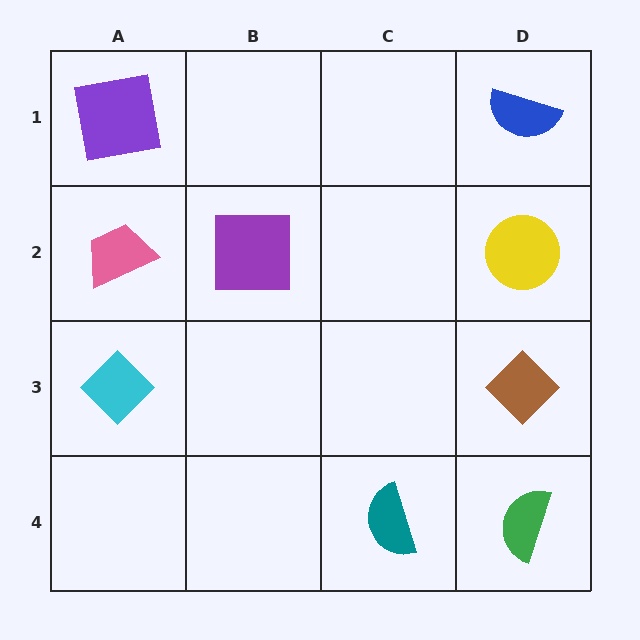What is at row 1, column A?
A purple square.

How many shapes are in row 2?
3 shapes.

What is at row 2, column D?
A yellow circle.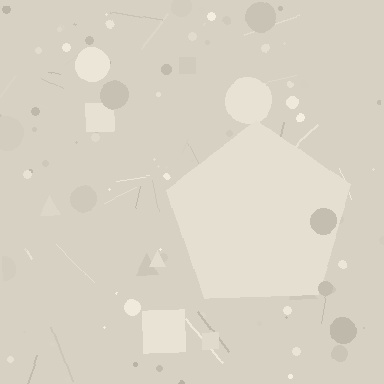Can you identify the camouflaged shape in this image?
The camouflaged shape is a pentagon.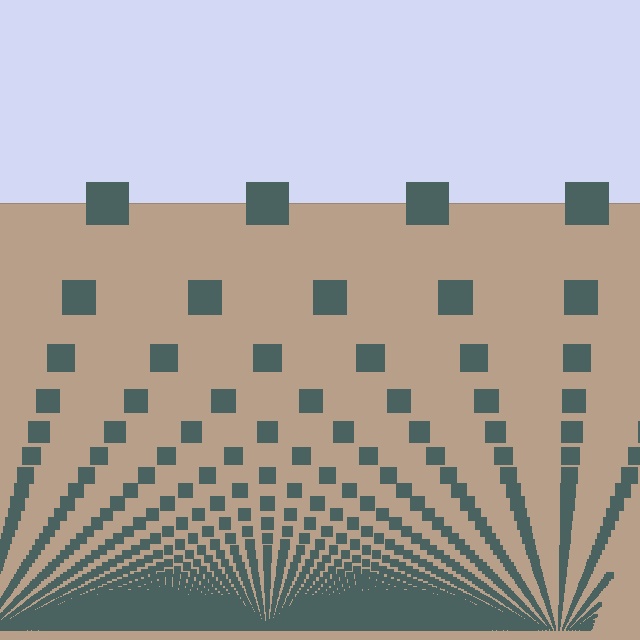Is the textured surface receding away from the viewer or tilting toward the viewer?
The surface appears to tilt toward the viewer. Texture elements get larger and sparser toward the top.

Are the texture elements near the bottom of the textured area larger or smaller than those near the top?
Smaller. The gradient is inverted — elements near the bottom are smaller and denser.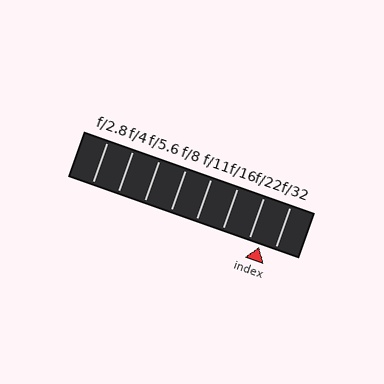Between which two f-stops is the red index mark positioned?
The index mark is between f/22 and f/32.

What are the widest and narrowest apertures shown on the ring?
The widest aperture shown is f/2.8 and the narrowest is f/32.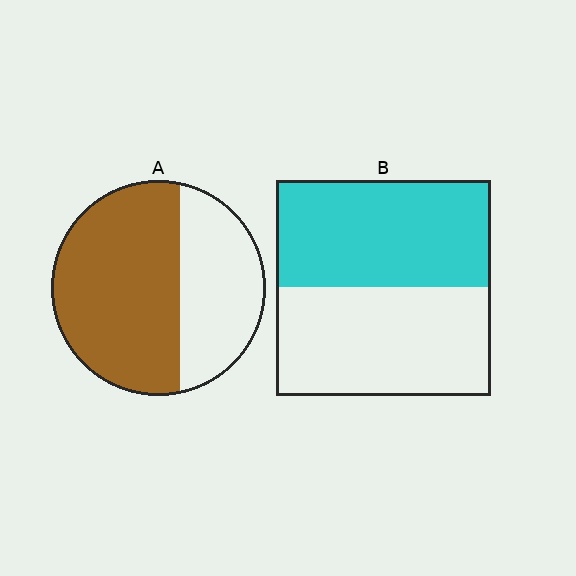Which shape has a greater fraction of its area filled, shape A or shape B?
Shape A.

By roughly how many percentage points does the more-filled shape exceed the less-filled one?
By roughly 15 percentage points (A over B).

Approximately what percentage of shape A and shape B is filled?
A is approximately 65% and B is approximately 50%.